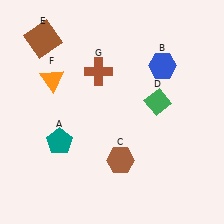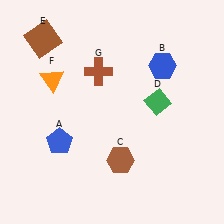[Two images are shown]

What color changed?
The pentagon (A) changed from teal in Image 1 to blue in Image 2.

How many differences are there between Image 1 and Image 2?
There is 1 difference between the two images.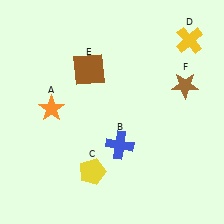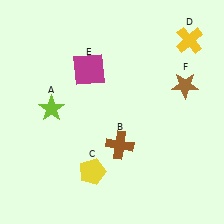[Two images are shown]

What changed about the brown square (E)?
In Image 1, E is brown. In Image 2, it changed to magenta.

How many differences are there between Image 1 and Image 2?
There are 3 differences between the two images.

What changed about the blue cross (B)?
In Image 1, B is blue. In Image 2, it changed to brown.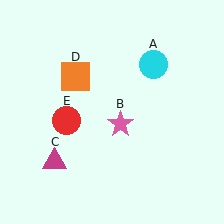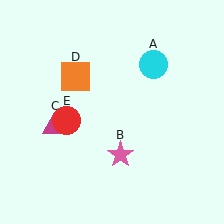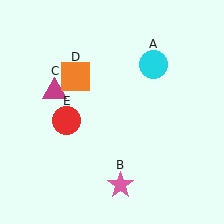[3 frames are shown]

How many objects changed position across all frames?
2 objects changed position: pink star (object B), magenta triangle (object C).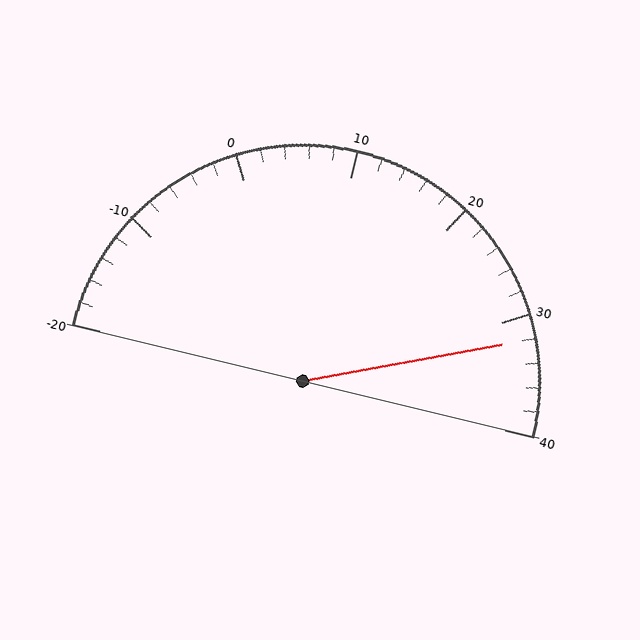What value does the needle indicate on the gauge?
The needle indicates approximately 32.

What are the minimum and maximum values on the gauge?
The gauge ranges from -20 to 40.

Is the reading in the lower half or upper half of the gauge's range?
The reading is in the upper half of the range (-20 to 40).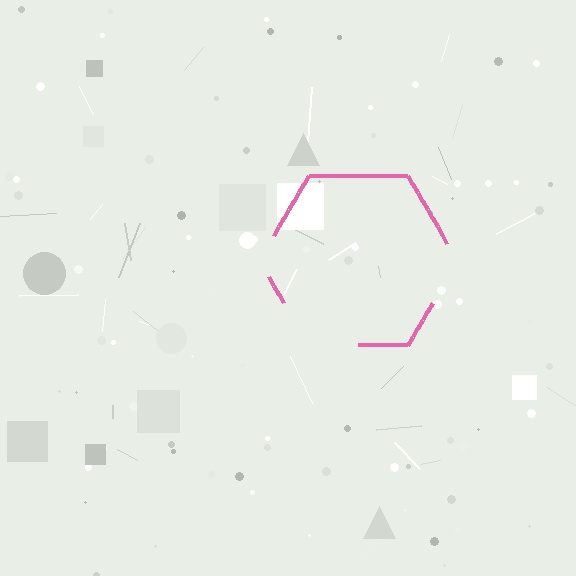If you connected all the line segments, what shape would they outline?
They would outline a hexagon.